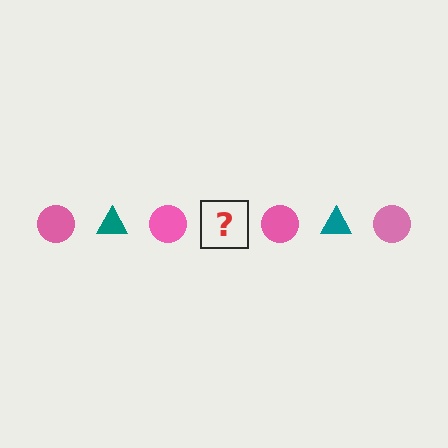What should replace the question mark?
The question mark should be replaced with a teal triangle.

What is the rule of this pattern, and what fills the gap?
The rule is that the pattern alternates between pink circle and teal triangle. The gap should be filled with a teal triangle.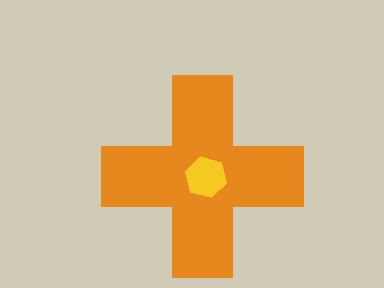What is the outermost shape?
The orange cross.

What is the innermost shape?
The yellow hexagon.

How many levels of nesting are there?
2.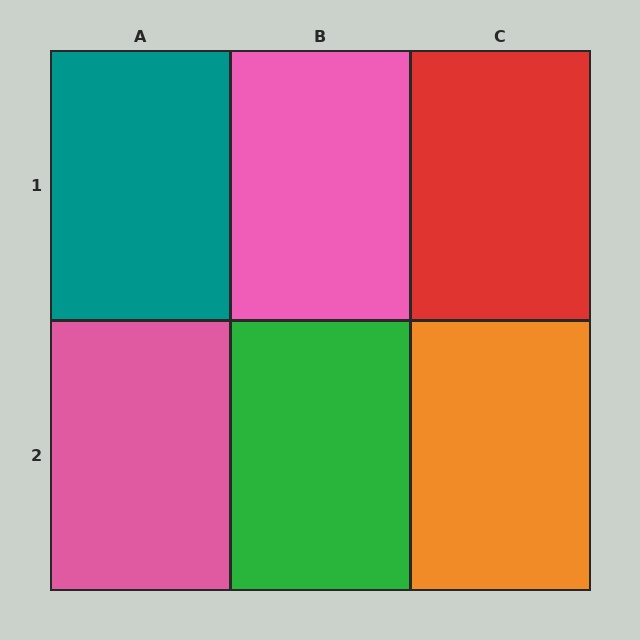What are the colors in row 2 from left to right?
Pink, green, orange.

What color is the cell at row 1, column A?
Teal.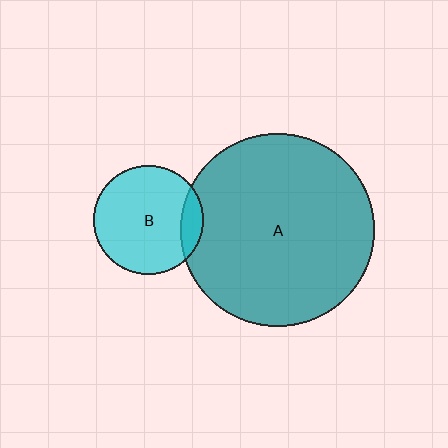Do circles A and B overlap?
Yes.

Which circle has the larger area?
Circle A (teal).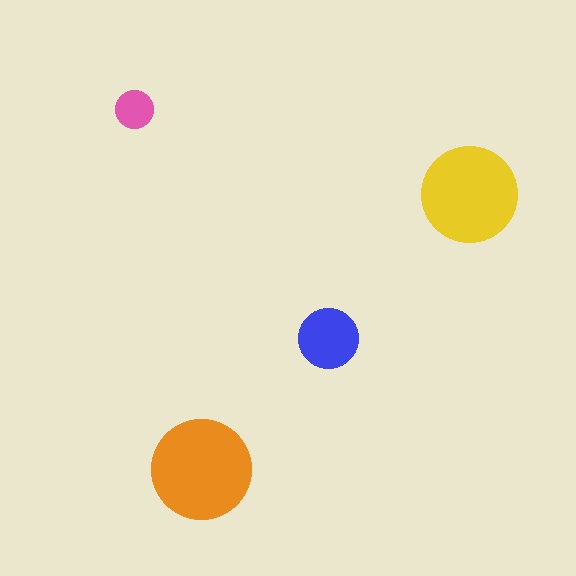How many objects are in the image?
There are 4 objects in the image.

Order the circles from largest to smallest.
the orange one, the yellow one, the blue one, the pink one.